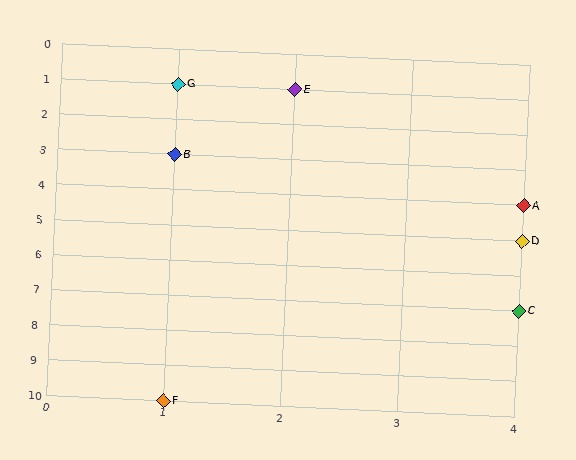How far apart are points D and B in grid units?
Points D and B are 3 columns and 2 rows apart (about 3.6 grid units diagonally).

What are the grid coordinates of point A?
Point A is at grid coordinates (4, 4).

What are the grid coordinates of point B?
Point B is at grid coordinates (1, 3).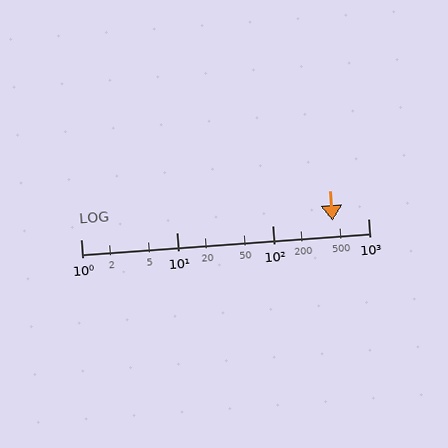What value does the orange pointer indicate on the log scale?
The pointer indicates approximately 430.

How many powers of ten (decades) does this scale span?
The scale spans 3 decades, from 1 to 1000.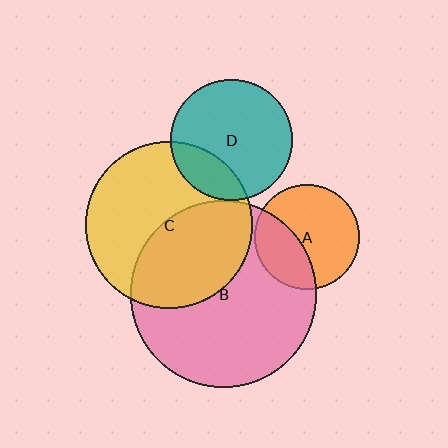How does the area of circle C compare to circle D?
Approximately 1.9 times.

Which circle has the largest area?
Circle B (pink).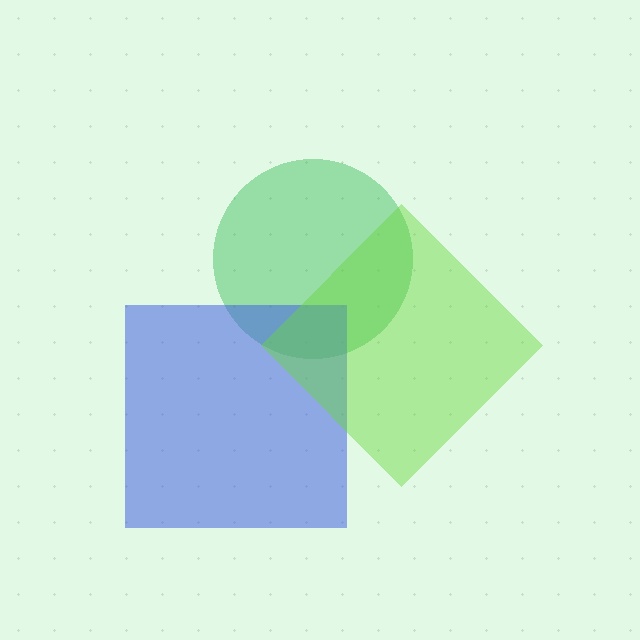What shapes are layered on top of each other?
The layered shapes are: a green circle, a blue square, a lime diamond.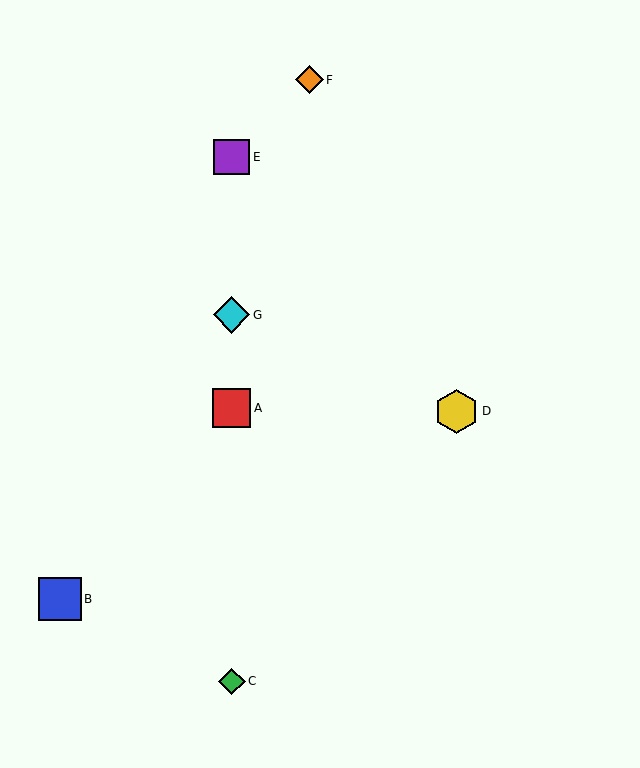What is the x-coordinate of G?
Object G is at x≈232.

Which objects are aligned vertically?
Objects A, C, E, G are aligned vertically.